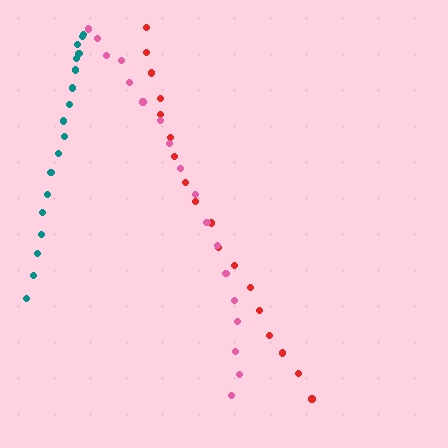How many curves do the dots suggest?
There are 3 distinct paths.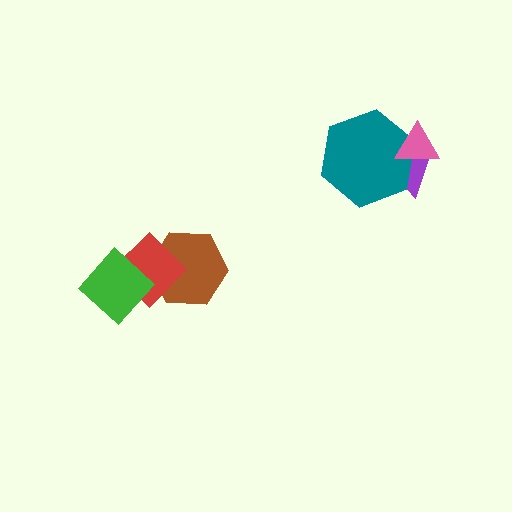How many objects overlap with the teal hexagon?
2 objects overlap with the teal hexagon.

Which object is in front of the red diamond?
The green diamond is in front of the red diamond.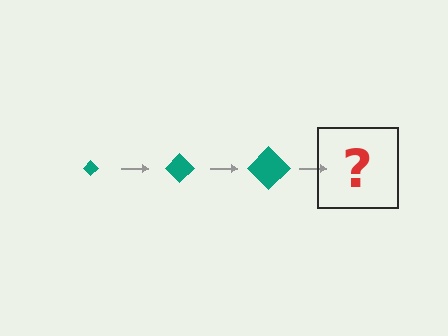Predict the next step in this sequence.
The next step is a teal diamond, larger than the previous one.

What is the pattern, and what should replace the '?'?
The pattern is that the diamond gets progressively larger each step. The '?' should be a teal diamond, larger than the previous one.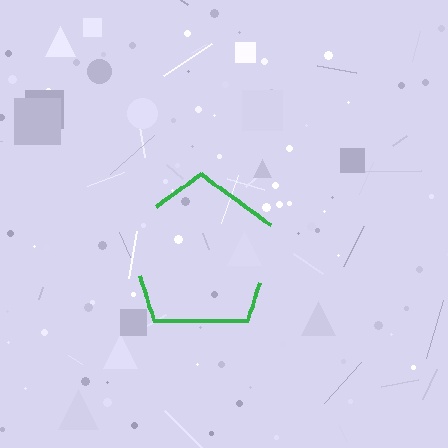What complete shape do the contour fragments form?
The contour fragments form a pentagon.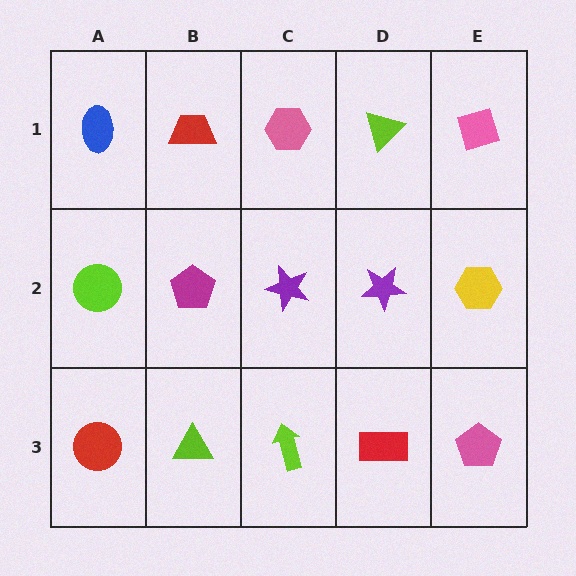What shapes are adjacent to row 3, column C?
A purple star (row 2, column C), a lime triangle (row 3, column B), a red rectangle (row 3, column D).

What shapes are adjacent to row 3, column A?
A lime circle (row 2, column A), a lime triangle (row 3, column B).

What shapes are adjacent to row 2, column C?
A pink hexagon (row 1, column C), a lime arrow (row 3, column C), a magenta pentagon (row 2, column B), a purple star (row 2, column D).